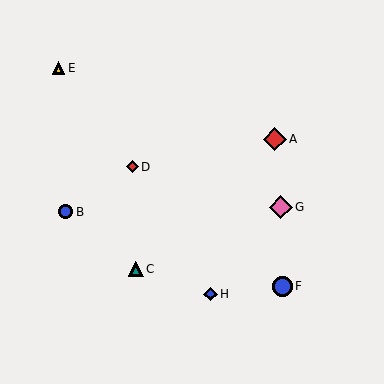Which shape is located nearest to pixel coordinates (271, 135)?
The red diamond (labeled A) at (275, 139) is nearest to that location.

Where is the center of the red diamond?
The center of the red diamond is at (132, 167).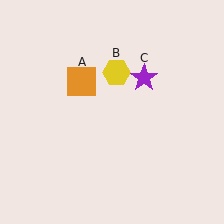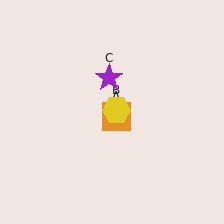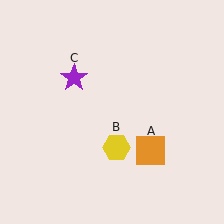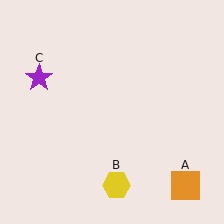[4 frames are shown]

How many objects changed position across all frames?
3 objects changed position: orange square (object A), yellow hexagon (object B), purple star (object C).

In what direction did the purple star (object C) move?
The purple star (object C) moved left.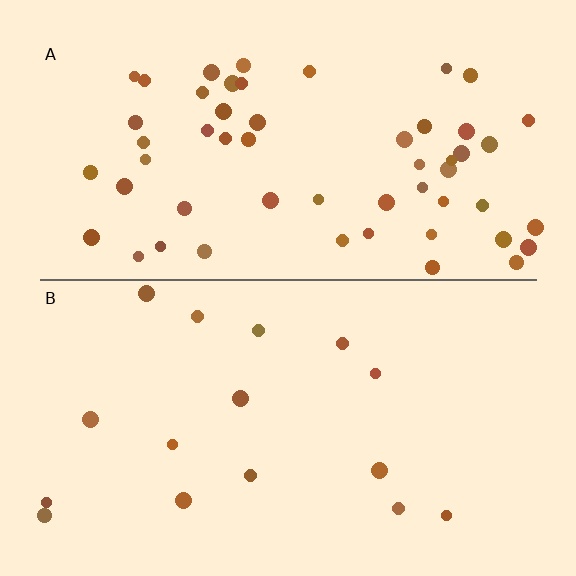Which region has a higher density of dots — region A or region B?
A (the top).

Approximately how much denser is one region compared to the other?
Approximately 3.4× — region A over region B.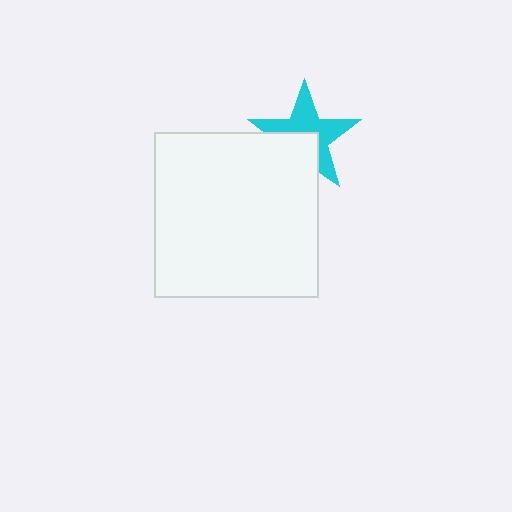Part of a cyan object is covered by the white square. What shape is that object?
It is a star.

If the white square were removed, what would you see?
You would see the complete cyan star.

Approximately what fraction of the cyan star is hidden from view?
Roughly 42% of the cyan star is hidden behind the white square.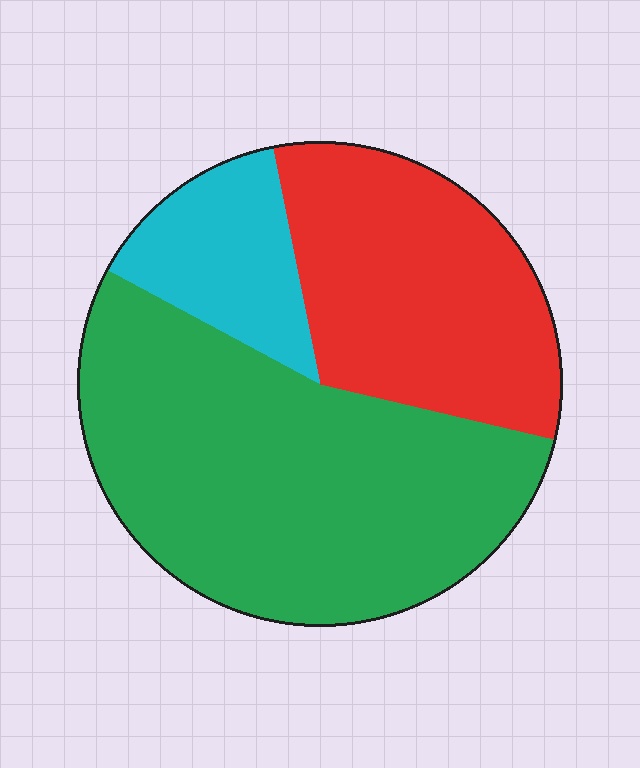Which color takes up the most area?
Green, at roughly 55%.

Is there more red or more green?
Green.